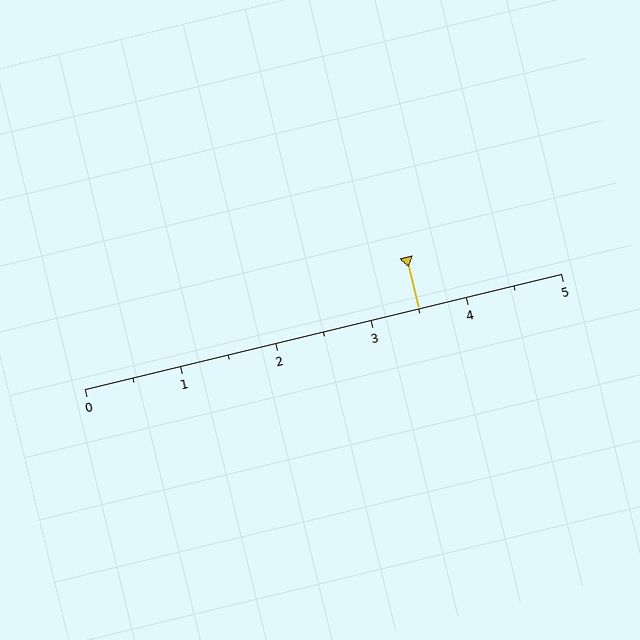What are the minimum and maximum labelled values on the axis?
The axis runs from 0 to 5.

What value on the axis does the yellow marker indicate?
The marker indicates approximately 3.5.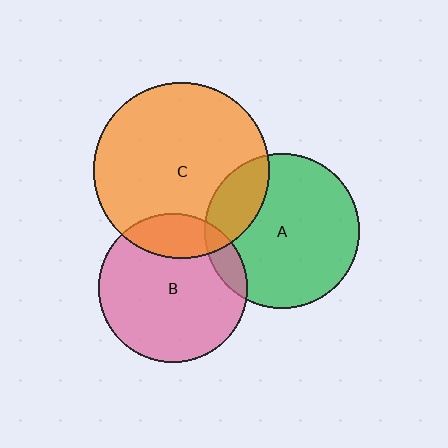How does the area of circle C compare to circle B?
Approximately 1.4 times.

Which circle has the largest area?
Circle C (orange).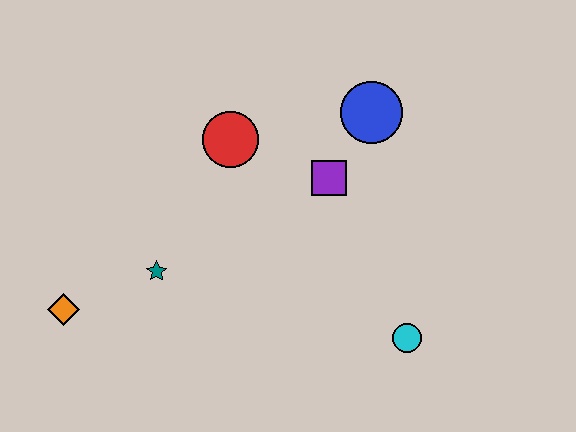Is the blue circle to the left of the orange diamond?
No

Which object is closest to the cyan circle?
The purple square is closest to the cyan circle.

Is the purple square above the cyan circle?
Yes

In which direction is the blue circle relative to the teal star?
The blue circle is to the right of the teal star.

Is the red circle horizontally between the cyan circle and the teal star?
Yes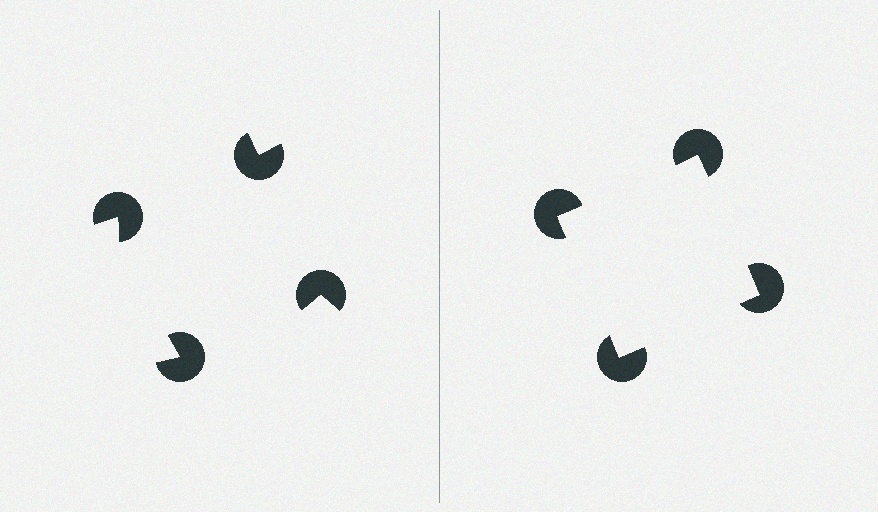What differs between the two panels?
The pac-man discs are positioned identically on both sides; only the wedge orientations differ. On the right they align to a square; on the left they are misaligned.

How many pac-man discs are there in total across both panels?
8 — 4 on each side.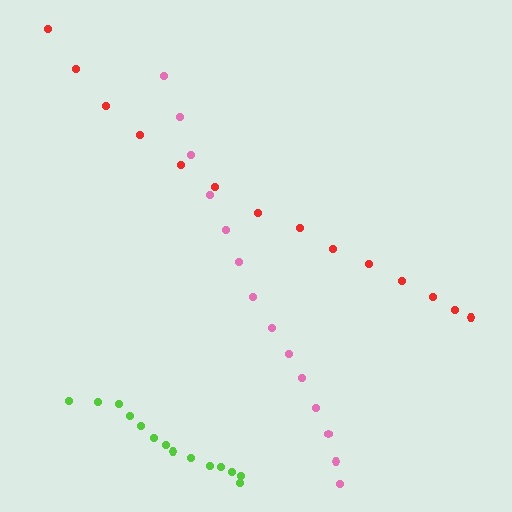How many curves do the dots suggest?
There are 3 distinct paths.